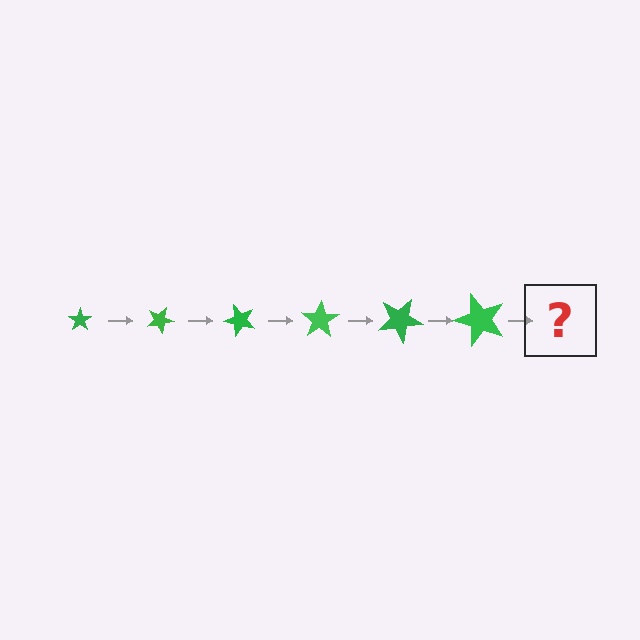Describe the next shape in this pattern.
It should be a star, larger than the previous one and rotated 150 degrees from the start.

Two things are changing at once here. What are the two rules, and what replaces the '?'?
The two rules are that the star grows larger each step and it rotates 25 degrees each step. The '?' should be a star, larger than the previous one and rotated 150 degrees from the start.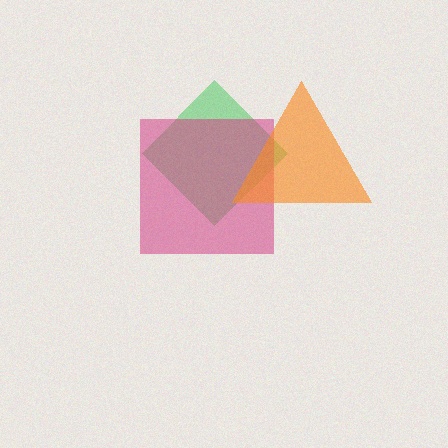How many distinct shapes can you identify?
There are 3 distinct shapes: a green diamond, a magenta square, an orange triangle.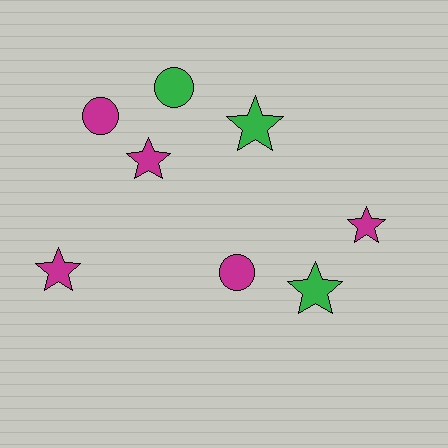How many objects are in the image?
There are 8 objects.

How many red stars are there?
There are no red stars.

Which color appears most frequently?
Magenta, with 5 objects.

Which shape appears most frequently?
Star, with 5 objects.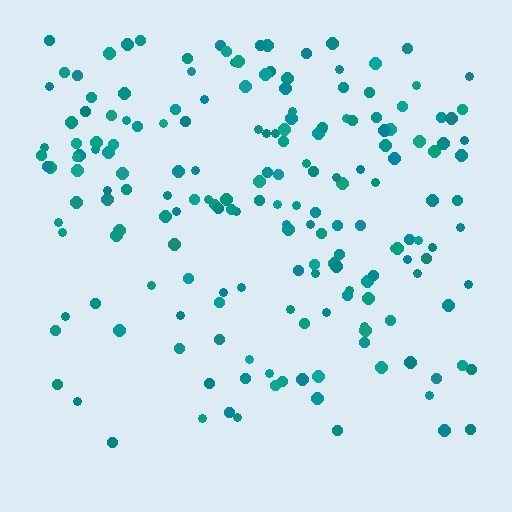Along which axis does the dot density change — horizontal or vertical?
Vertical.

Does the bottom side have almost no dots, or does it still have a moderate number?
Still a moderate number, just noticeably fewer than the top.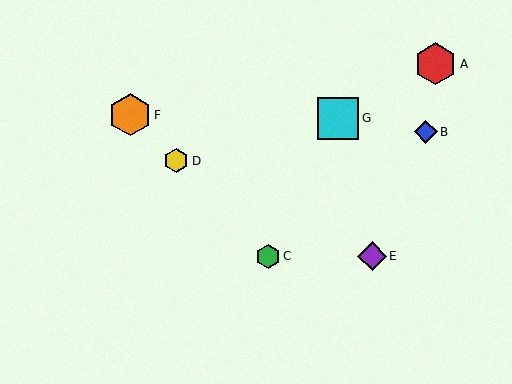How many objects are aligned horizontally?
2 objects (C, E) are aligned horizontally.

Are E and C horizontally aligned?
Yes, both are at y≈256.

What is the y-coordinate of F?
Object F is at y≈115.